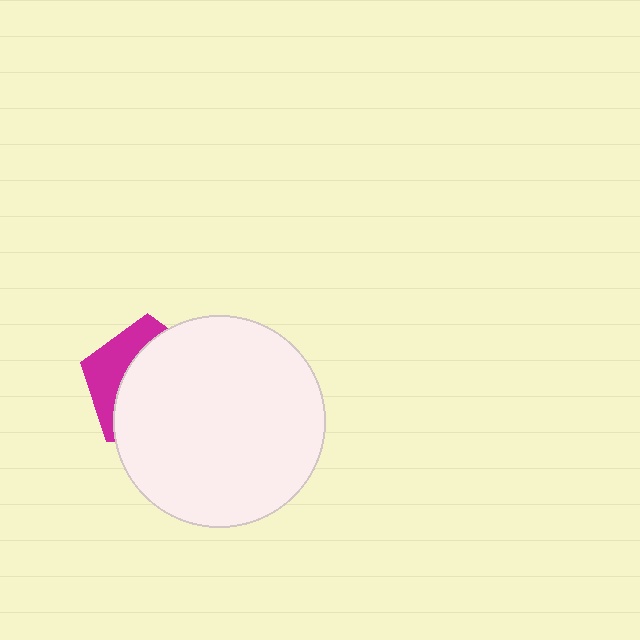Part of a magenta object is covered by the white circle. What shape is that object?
It is a pentagon.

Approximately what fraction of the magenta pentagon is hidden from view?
Roughly 69% of the magenta pentagon is hidden behind the white circle.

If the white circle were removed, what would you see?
You would see the complete magenta pentagon.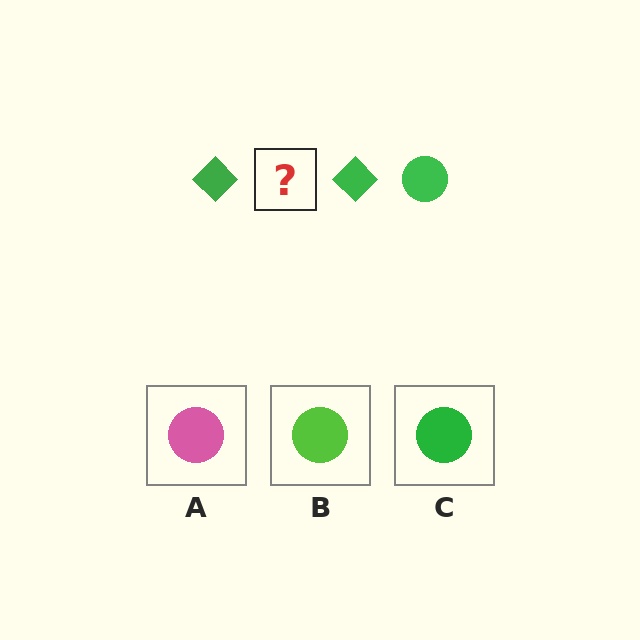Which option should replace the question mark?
Option C.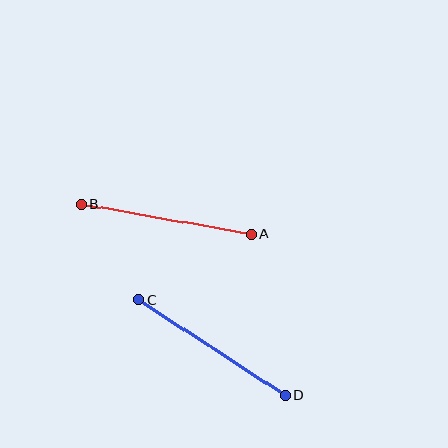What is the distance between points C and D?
The distance is approximately 175 pixels.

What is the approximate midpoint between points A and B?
The midpoint is at approximately (166, 219) pixels.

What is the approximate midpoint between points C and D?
The midpoint is at approximately (212, 348) pixels.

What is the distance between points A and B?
The distance is approximately 173 pixels.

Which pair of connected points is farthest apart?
Points C and D are farthest apart.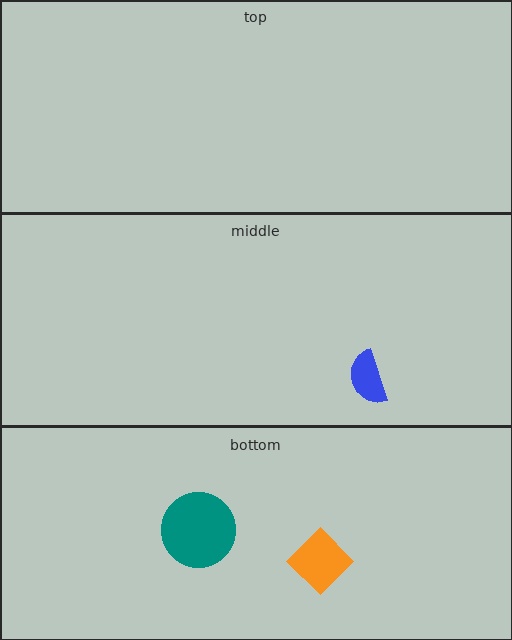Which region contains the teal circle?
The bottom region.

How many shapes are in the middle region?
1.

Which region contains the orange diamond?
The bottom region.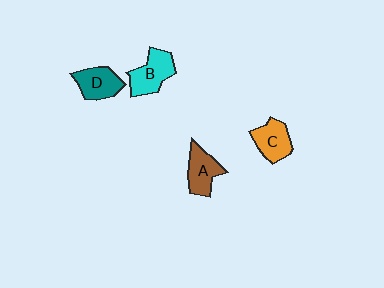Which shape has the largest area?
Shape B (cyan).